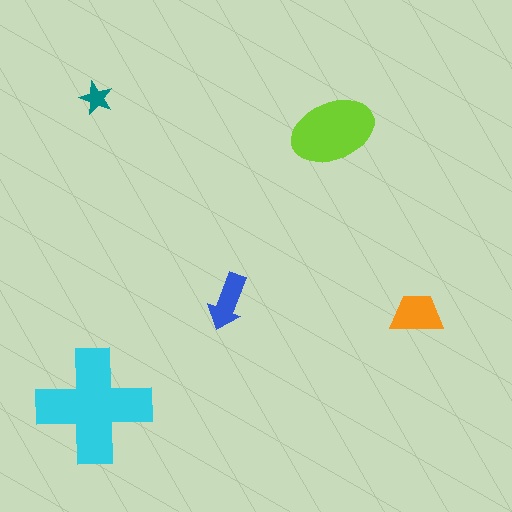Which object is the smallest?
The teal star.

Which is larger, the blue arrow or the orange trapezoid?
The orange trapezoid.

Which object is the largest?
The cyan cross.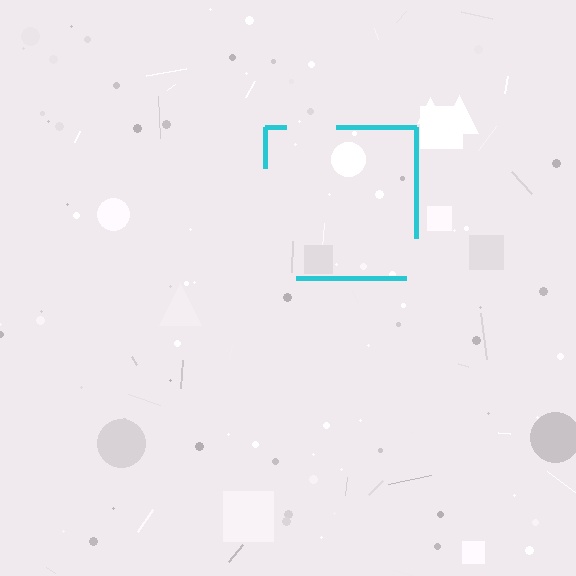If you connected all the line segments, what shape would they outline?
They would outline a square.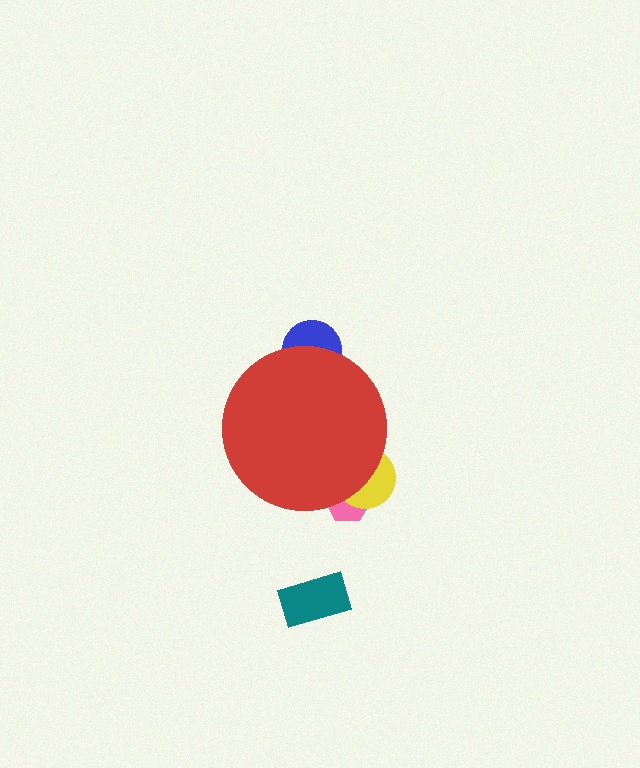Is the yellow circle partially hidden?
Yes, the yellow circle is partially hidden behind the red circle.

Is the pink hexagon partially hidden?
Yes, the pink hexagon is partially hidden behind the red circle.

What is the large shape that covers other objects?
A red circle.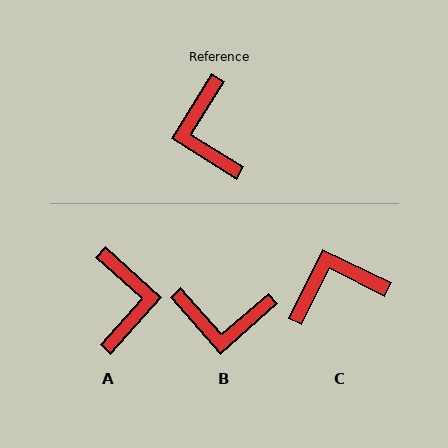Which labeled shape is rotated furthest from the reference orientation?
A, about 170 degrees away.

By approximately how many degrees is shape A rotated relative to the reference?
Approximately 170 degrees counter-clockwise.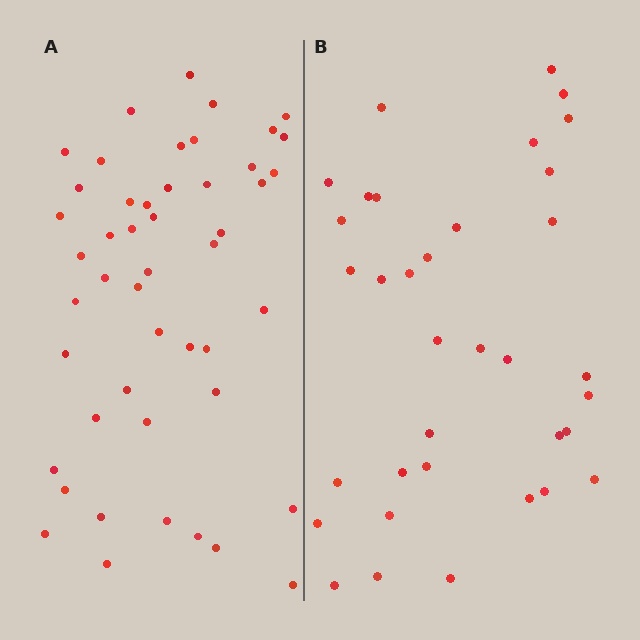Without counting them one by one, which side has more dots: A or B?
Region A (the left region) has more dots.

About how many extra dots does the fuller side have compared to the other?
Region A has approximately 15 more dots than region B.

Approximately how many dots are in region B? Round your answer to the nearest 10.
About 40 dots. (The exact count is 35, which rounds to 40.)